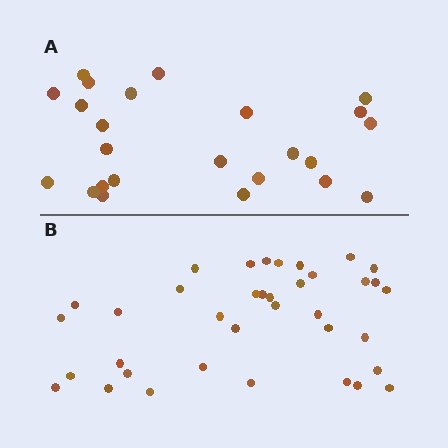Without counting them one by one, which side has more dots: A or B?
Region B (the bottom region) has more dots.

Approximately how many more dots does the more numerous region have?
Region B has approximately 15 more dots than region A.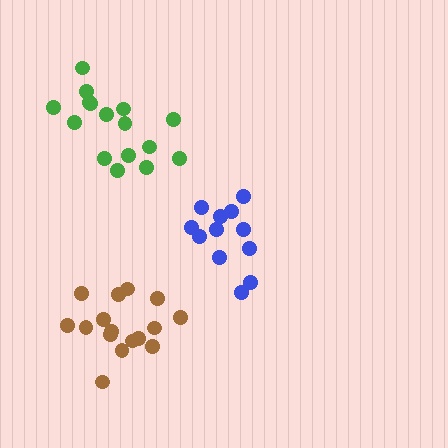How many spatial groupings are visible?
There are 3 spatial groupings.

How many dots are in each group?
Group 1: 12 dots, Group 2: 16 dots, Group 3: 16 dots (44 total).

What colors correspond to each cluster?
The clusters are colored: blue, brown, green.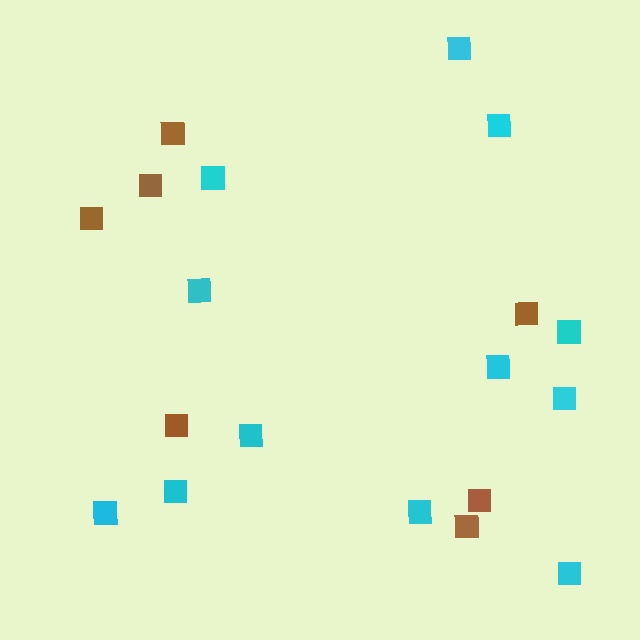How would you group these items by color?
There are 2 groups: one group of cyan squares (12) and one group of brown squares (7).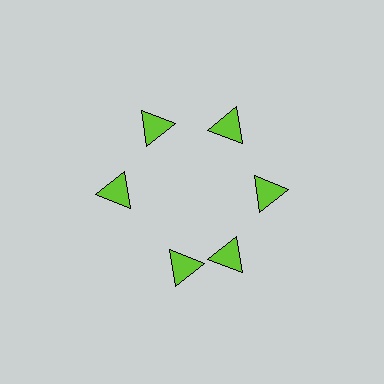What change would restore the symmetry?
The symmetry would be restored by rotating it back into even spacing with its neighbors so that all 6 triangles sit at equal angles and equal distance from the center.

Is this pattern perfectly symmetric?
No. The 6 lime triangles are arranged in a ring, but one element near the 7 o'clock position is rotated out of alignment along the ring, breaking the 6-fold rotational symmetry.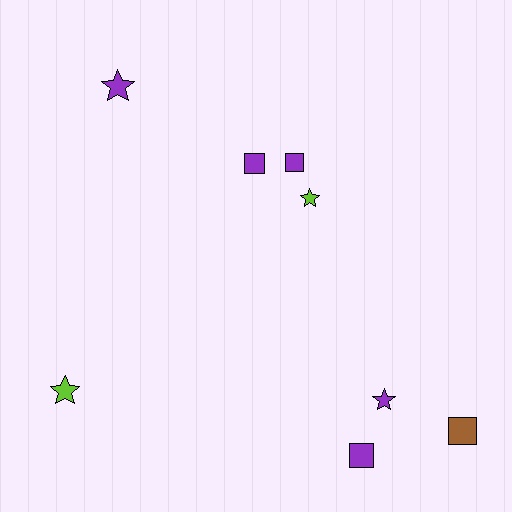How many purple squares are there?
There are 3 purple squares.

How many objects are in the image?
There are 8 objects.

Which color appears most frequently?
Purple, with 5 objects.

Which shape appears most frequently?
Star, with 4 objects.